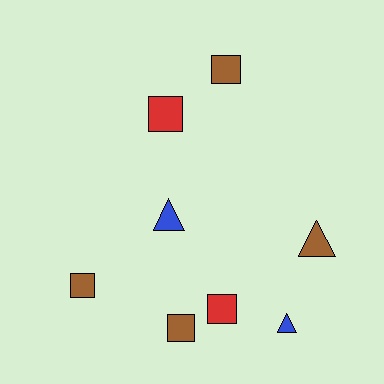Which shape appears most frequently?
Square, with 5 objects.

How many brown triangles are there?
There is 1 brown triangle.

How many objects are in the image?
There are 8 objects.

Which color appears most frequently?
Brown, with 4 objects.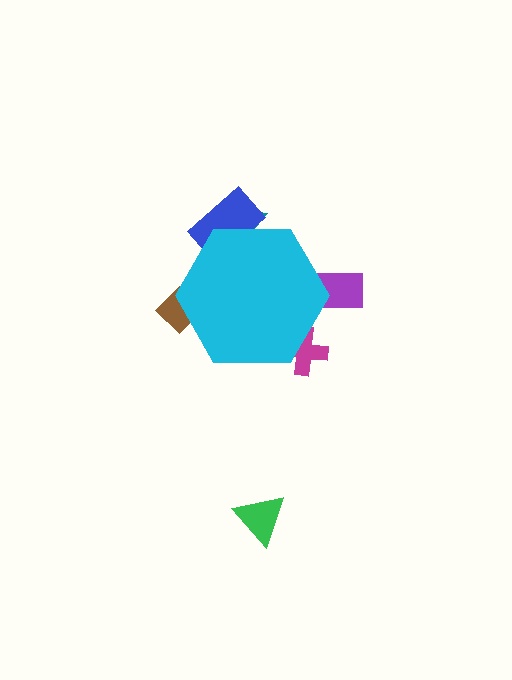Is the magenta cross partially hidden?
Yes, the magenta cross is partially hidden behind the cyan hexagon.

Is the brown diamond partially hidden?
Yes, the brown diamond is partially hidden behind the cyan hexagon.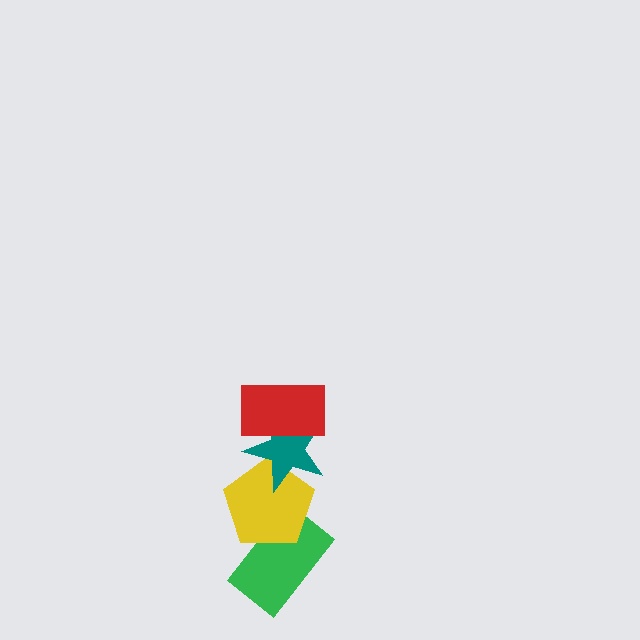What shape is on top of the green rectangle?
The yellow pentagon is on top of the green rectangle.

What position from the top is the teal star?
The teal star is 2nd from the top.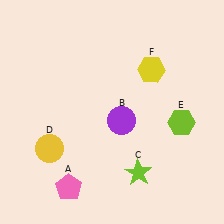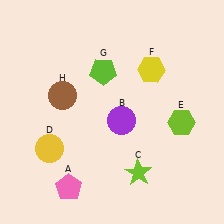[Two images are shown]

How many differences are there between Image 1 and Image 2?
There are 2 differences between the two images.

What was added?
A lime pentagon (G), a brown circle (H) were added in Image 2.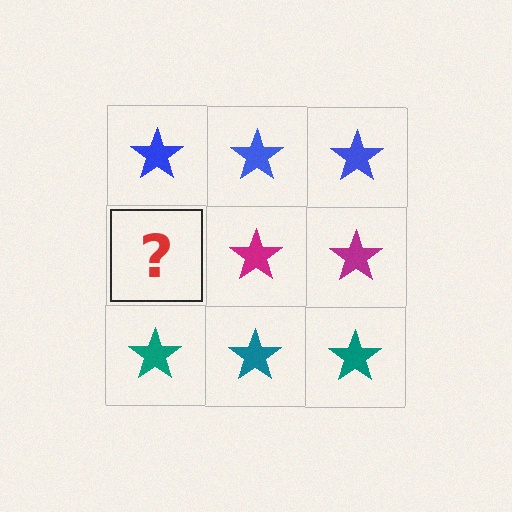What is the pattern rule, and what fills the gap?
The rule is that each row has a consistent color. The gap should be filled with a magenta star.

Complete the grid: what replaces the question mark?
The question mark should be replaced with a magenta star.